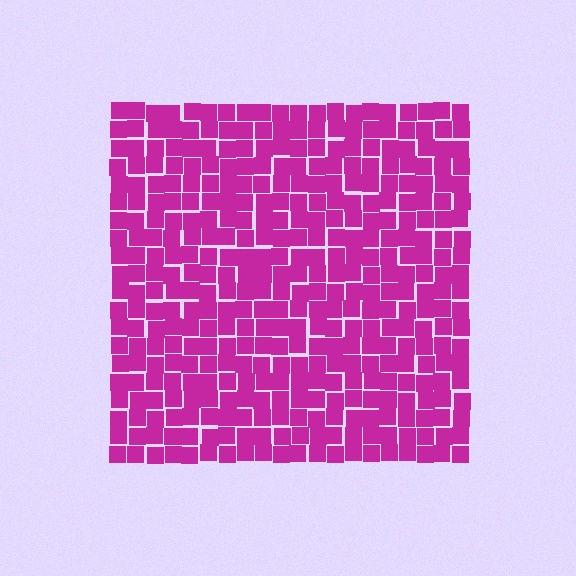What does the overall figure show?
The overall figure shows a square.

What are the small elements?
The small elements are squares.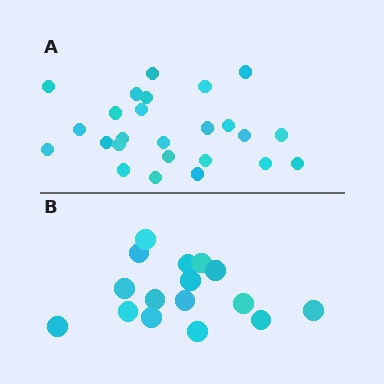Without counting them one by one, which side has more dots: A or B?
Region A (the top region) has more dots.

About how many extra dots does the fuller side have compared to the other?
Region A has roughly 8 or so more dots than region B.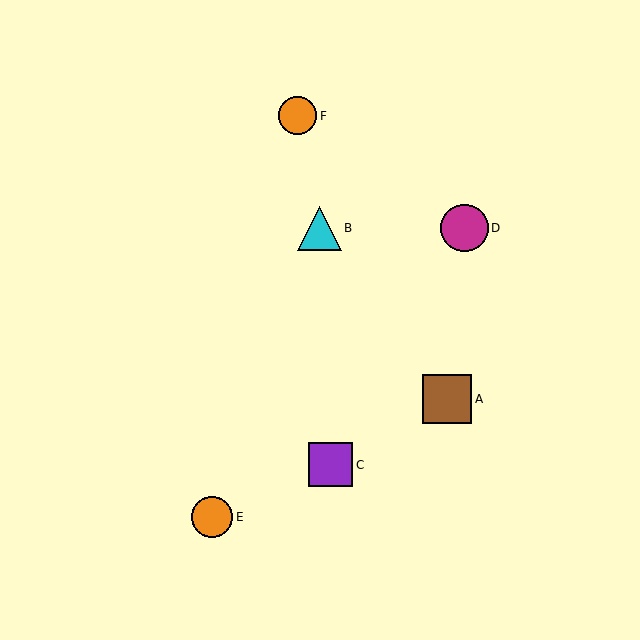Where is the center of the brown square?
The center of the brown square is at (447, 399).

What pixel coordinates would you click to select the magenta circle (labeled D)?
Click at (464, 228) to select the magenta circle D.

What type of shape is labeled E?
Shape E is an orange circle.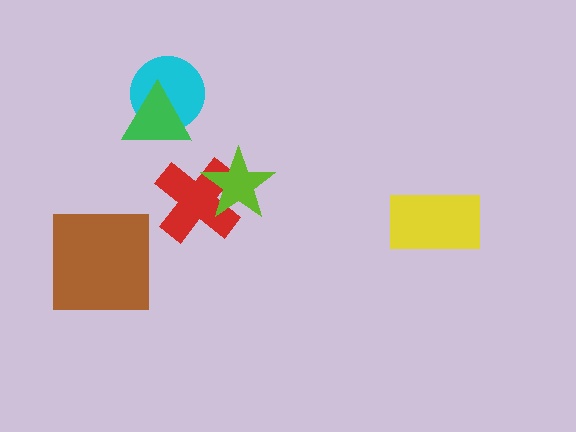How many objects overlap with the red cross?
1 object overlaps with the red cross.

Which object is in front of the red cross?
The lime star is in front of the red cross.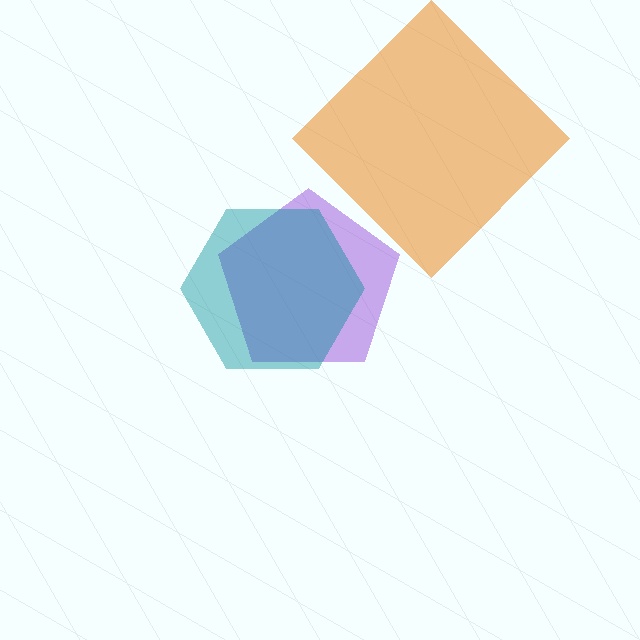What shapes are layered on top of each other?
The layered shapes are: an orange diamond, a purple pentagon, a teal hexagon.